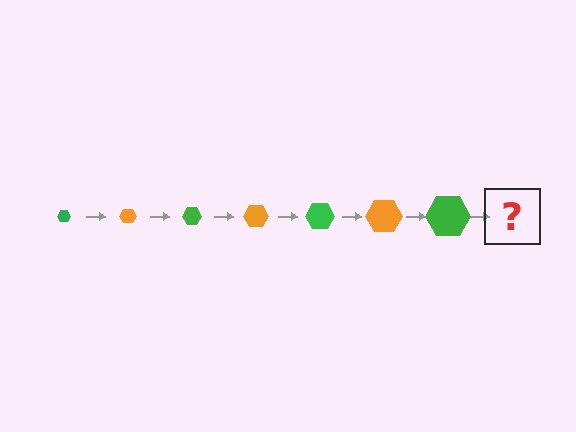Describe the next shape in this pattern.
It should be an orange hexagon, larger than the previous one.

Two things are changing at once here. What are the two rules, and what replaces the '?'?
The two rules are that the hexagon grows larger each step and the color cycles through green and orange. The '?' should be an orange hexagon, larger than the previous one.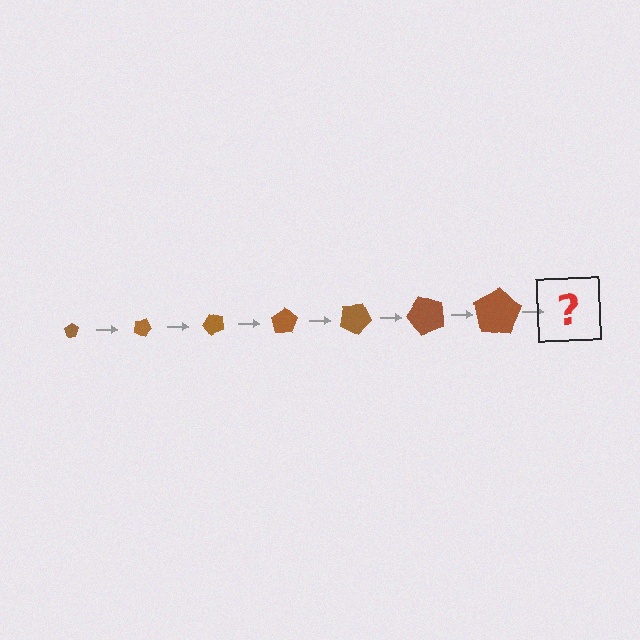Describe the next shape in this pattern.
It should be a pentagon, larger than the previous one and rotated 175 degrees from the start.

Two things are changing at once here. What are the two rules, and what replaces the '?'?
The two rules are that the pentagon grows larger each step and it rotates 25 degrees each step. The '?' should be a pentagon, larger than the previous one and rotated 175 degrees from the start.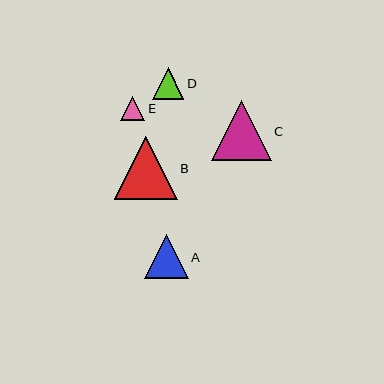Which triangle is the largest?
Triangle B is the largest with a size of approximately 62 pixels.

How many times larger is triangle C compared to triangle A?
Triangle C is approximately 1.4 times the size of triangle A.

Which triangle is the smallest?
Triangle E is the smallest with a size of approximately 24 pixels.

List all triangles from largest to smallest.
From largest to smallest: B, C, A, D, E.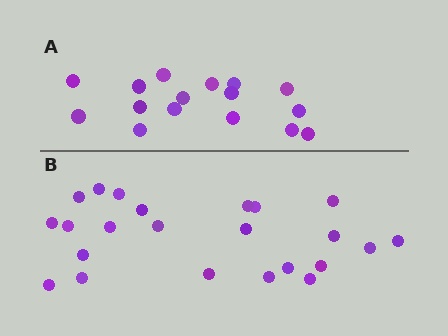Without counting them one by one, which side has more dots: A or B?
Region B (the bottom region) has more dots.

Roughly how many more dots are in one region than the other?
Region B has roughly 8 or so more dots than region A.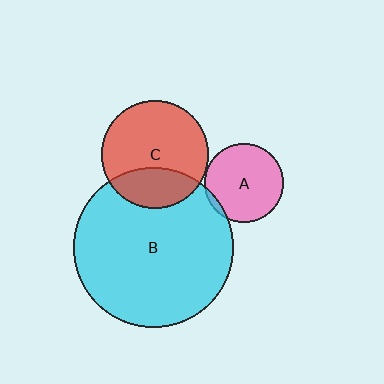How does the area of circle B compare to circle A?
Approximately 4.1 times.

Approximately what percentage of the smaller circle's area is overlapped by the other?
Approximately 5%.